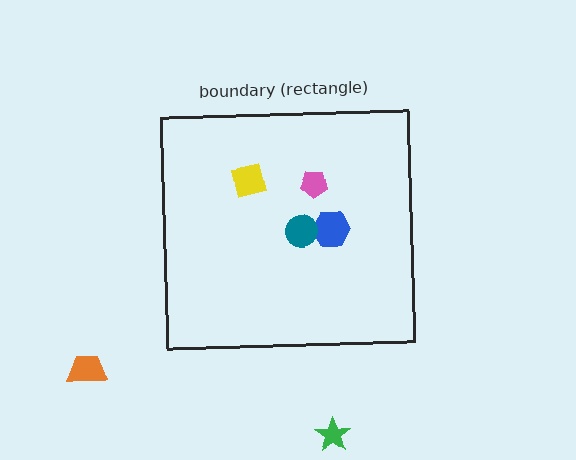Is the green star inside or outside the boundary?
Outside.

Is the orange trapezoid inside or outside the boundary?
Outside.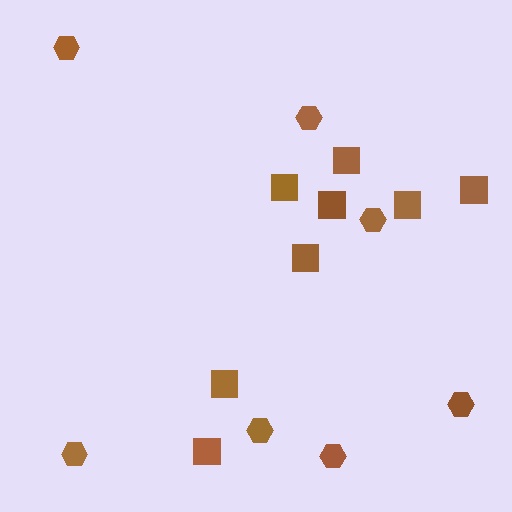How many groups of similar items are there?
There are 2 groups: one group of squares (8) and one group of hexagons (7).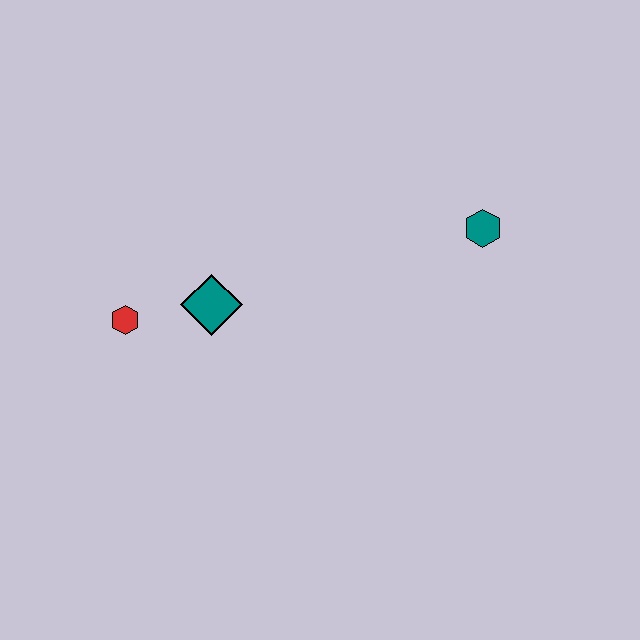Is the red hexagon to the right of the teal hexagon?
No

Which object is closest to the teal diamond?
The red hexagon is closest to the teal diamond.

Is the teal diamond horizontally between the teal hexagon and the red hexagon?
Yes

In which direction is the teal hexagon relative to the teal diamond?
The teal hexagon is to the right of the teal diamond.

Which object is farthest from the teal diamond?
The teal hexagon is farthest from the teal diamond.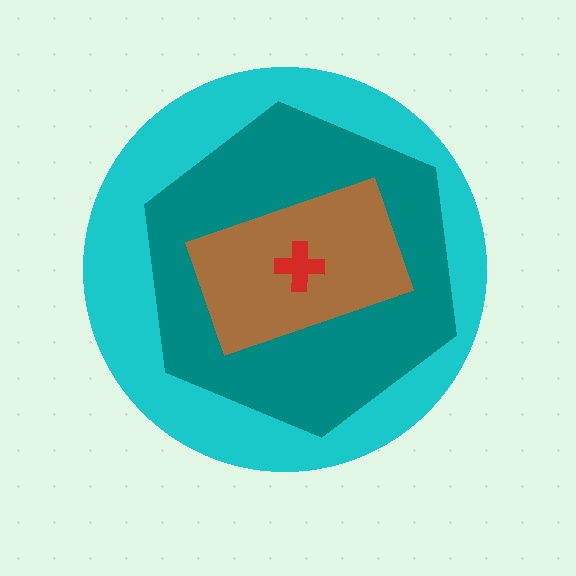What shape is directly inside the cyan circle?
The teal hexagon.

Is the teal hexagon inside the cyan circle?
Yes.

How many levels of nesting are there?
4.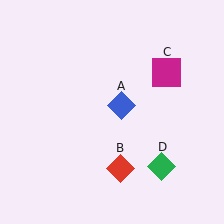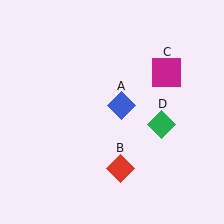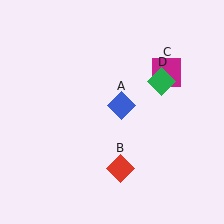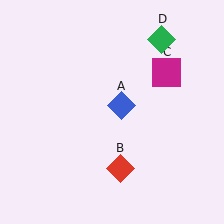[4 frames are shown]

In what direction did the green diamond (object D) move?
The green diamond (object D) moved up.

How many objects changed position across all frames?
1 object changed position: green diamond (object D).